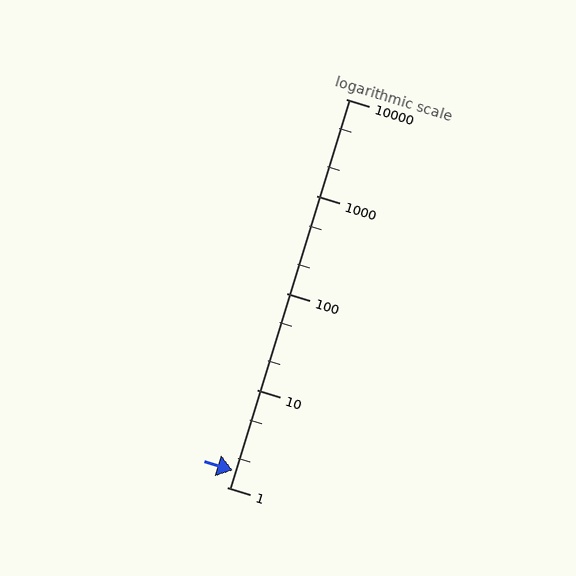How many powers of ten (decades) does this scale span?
The scale spans 4 decades, from 1 to 10000.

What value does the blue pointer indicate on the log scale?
The pointer indicates approximately 1.5.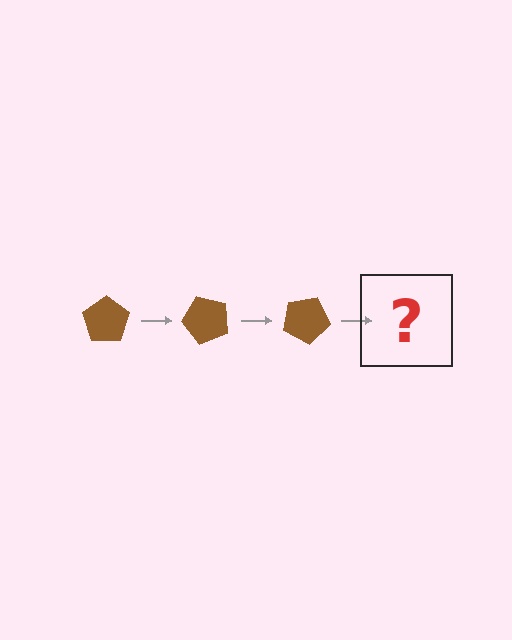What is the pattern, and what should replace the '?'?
The pattern is that the pentagon rotates 50 degrees each step. The '?' should be a brown pentagon rotated 150 degrees.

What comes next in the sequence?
The next element should be a brown pentagon rotated 150 degrees.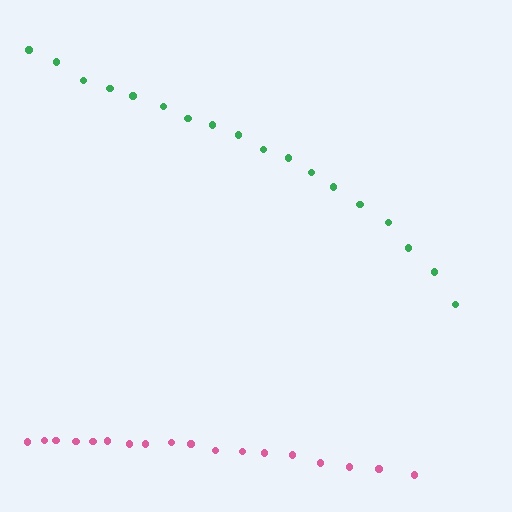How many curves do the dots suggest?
There are 2 distinct paths.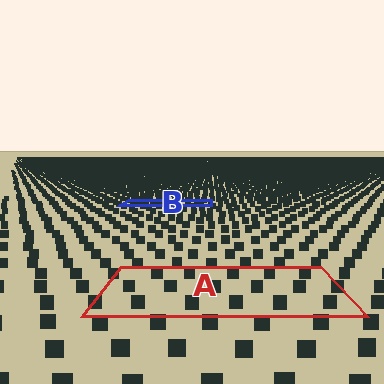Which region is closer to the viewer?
Region A is closer. The texture elements there are larger and more spread out.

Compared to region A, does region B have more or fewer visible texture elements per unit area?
Region B has more texture elements per unit area — they are packed more densely because it is farther away.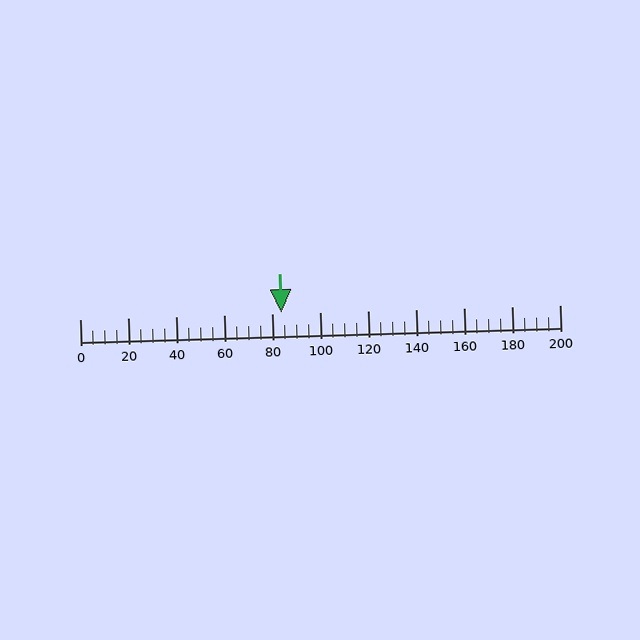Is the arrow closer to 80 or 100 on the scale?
The arrow is closer to 80.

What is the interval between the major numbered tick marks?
The major tick marks are spaced 20 units apart.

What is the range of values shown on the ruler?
The ruler shows values from 0 to 200.